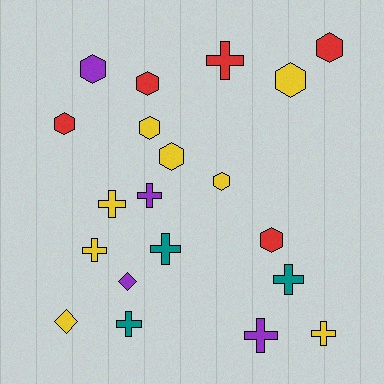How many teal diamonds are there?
There are no teal diamonds.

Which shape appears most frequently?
Hexagon, with 9 objects.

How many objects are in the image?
There are 20 objects.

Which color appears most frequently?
Yellow, with 8 objects.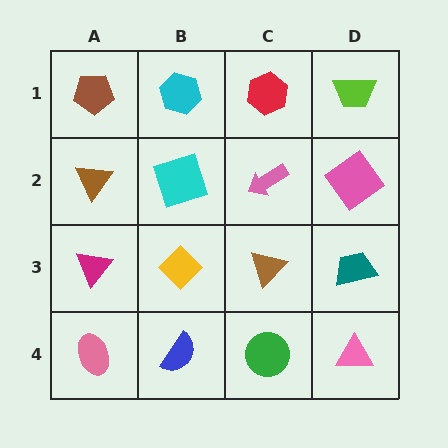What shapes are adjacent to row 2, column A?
A brown pentagon (row 1, column A), a magenta triangle (row 3, column A), a cyan square (row 2, column B).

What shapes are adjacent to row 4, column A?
A magenta triangle (row 3, column A), a blue semicircle (row 4, column B).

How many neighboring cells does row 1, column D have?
2.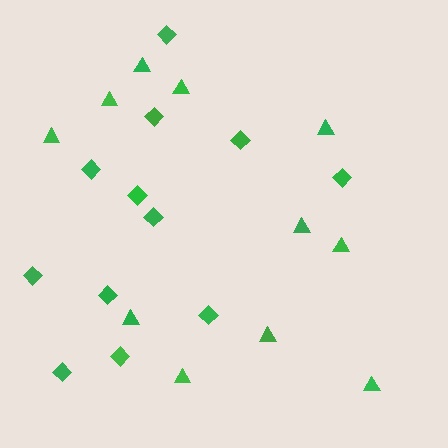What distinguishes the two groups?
There are 2 groups: one group of diamonds (12) and one group of triangles (11).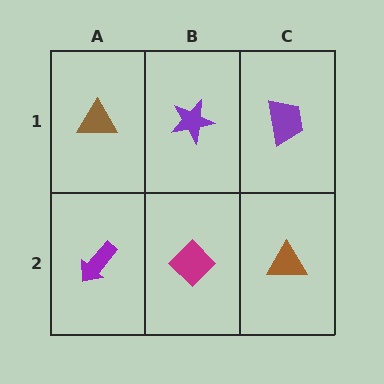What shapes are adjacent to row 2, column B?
A purple star (row 1, column B), a purple arrow (row 2, column A), a brown triangle (row 2, column C).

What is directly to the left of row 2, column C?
A magenta diamond.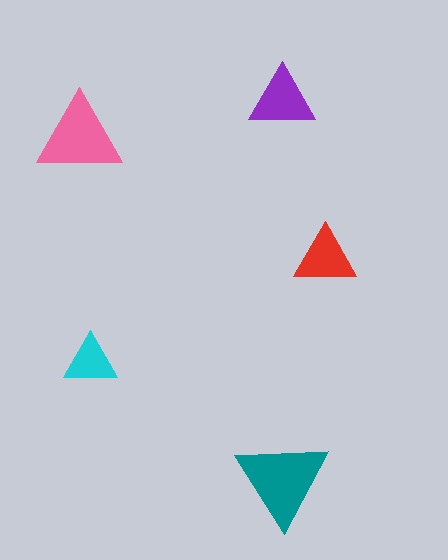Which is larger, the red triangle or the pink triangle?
The pink one.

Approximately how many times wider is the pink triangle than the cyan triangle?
About 1.5 times wider.